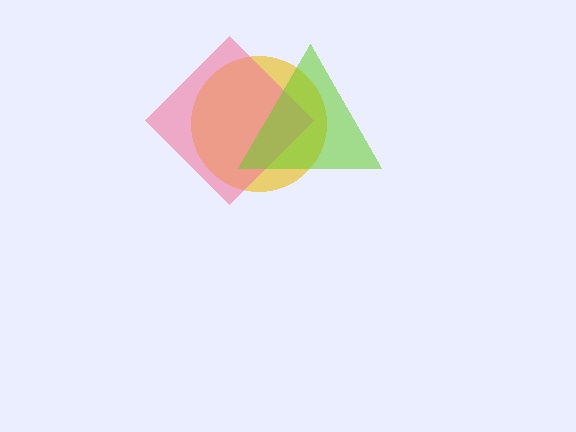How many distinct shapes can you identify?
There are 3 distinct shapes: a yellow circle, a pink diamond, a lime triangle.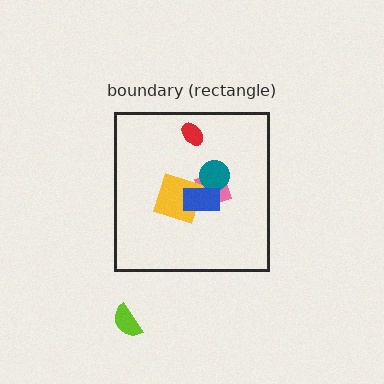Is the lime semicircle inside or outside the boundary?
Outside.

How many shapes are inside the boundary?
5 inside, 1 outside.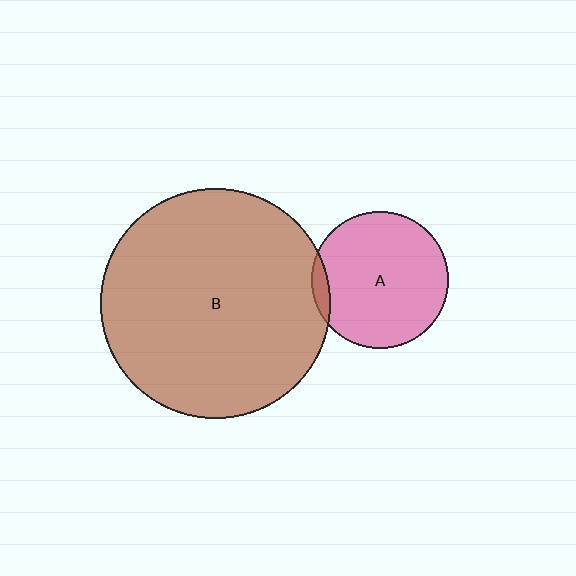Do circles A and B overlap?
Yes.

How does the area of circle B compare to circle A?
Approximately 2.8 times.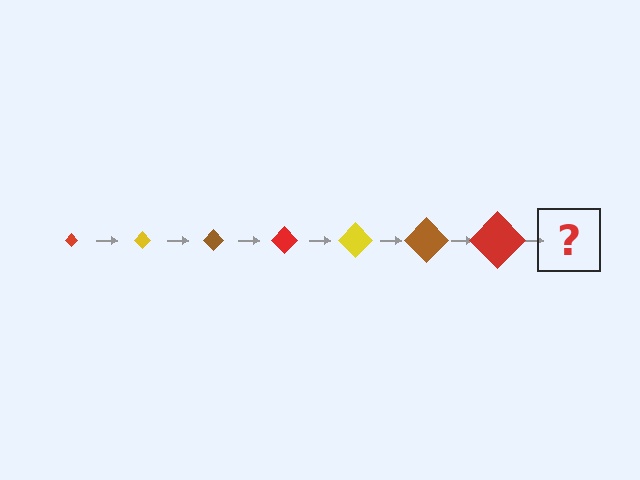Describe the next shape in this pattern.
It should be a yellow diamond, larger than the previous one.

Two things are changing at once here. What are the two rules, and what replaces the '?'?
The two rules are that the diamond grows larger each step and the color cycles through red, yellow, and brown. The '?' should be a yellow diamond, larger than the previous one.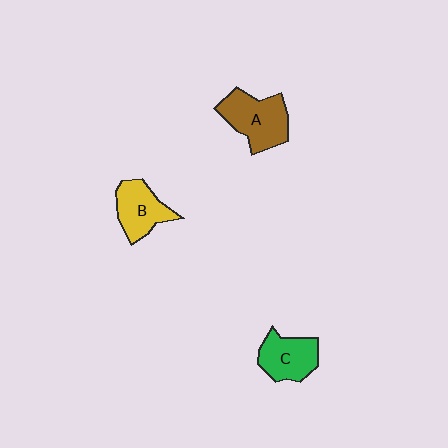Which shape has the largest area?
Shape A (brown).